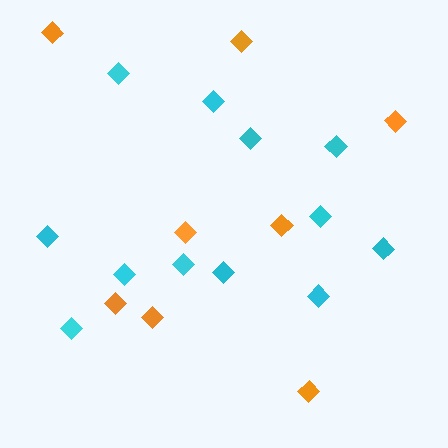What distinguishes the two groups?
There are 2 groups: one group of orange diamonds (8) and one group of cyan diamonds (12).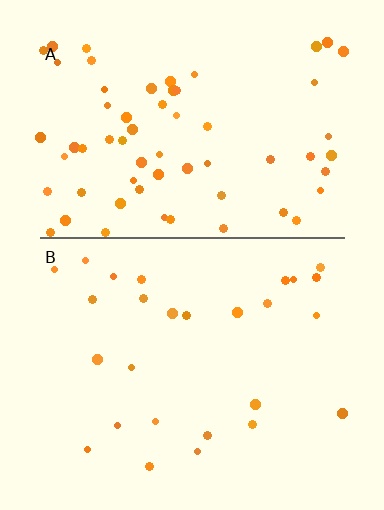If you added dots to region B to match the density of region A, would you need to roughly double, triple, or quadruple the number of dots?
Approximately double.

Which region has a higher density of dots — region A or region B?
A (the top).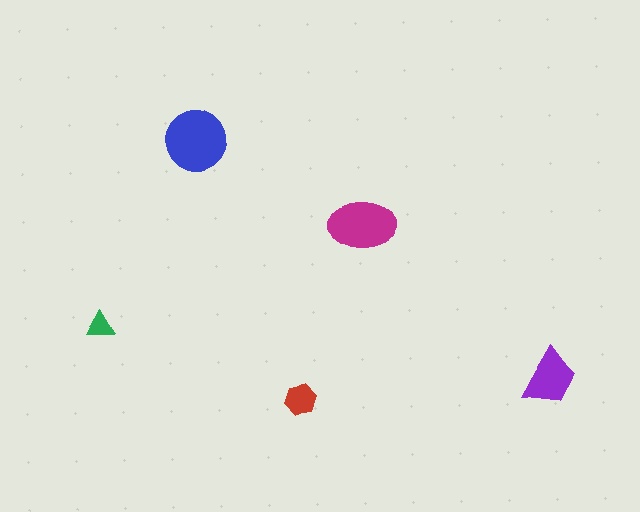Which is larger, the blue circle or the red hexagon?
The blue circle.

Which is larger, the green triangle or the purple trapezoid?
The purple trapezoid.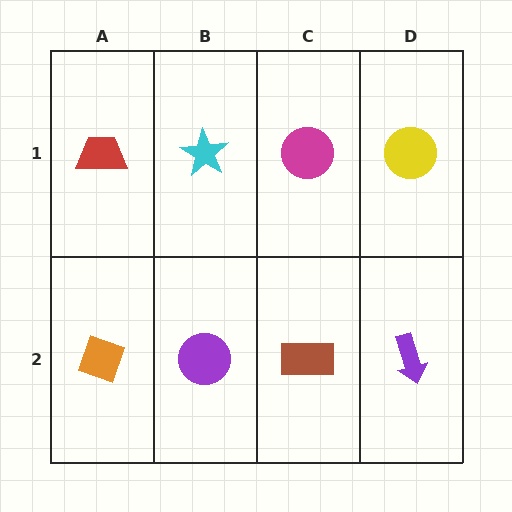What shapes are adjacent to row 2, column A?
A red trapezoid (row 1, column A), a purple circle (row 2, column B).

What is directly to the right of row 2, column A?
A purple circle.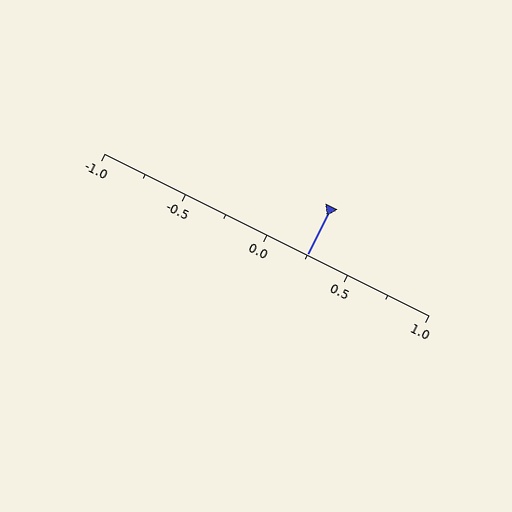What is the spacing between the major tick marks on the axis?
The major ticks are spaced 0.5 apart.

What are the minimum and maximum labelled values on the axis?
The axis runs from -1.0 to 1.0.